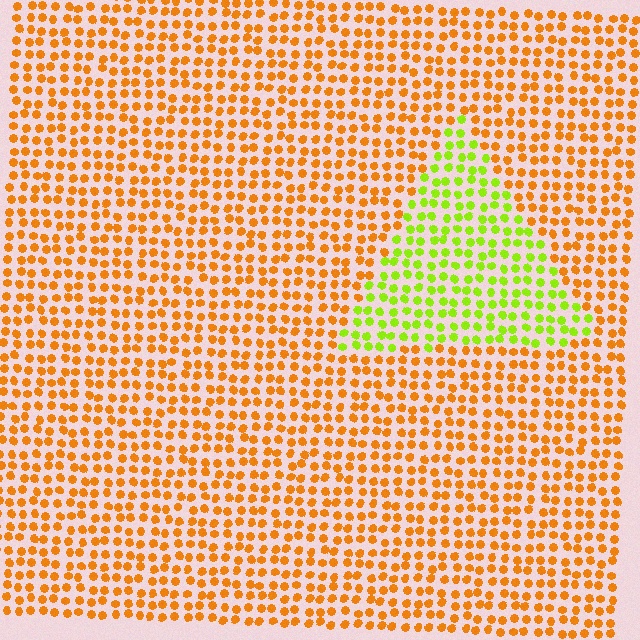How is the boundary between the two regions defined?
The boundary is defined purely by a slight shift in hue (about 55 degrees). Spacing, size, and orientation are identical on both sides.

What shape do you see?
I see a triangle.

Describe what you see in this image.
The image is filled with small orange elements in a uniform arrangement. A triangle-shaped region is visible where the elements are tinted to a slightly different hue, forming a subtle color boundary.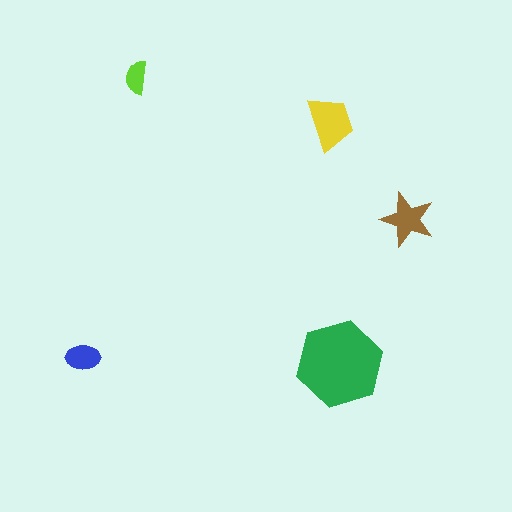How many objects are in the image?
There are 5 objects in the image.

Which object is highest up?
The lime semicircle is topmost.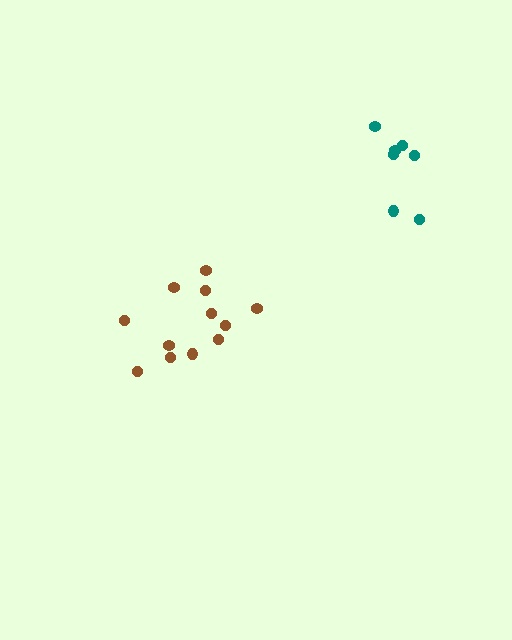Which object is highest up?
The teal cluster is topmost.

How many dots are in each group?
Group 1: 7 dots, Group 2: 12 dots (19 total).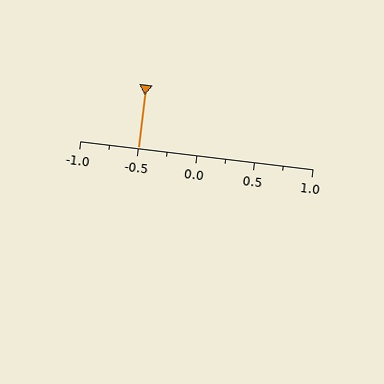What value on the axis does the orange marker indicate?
The marker indicates approximately -0.5.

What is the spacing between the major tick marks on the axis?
The major ticks are spaced 0.5 apart.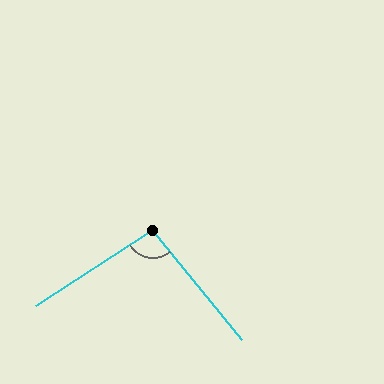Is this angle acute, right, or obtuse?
It is obtuse.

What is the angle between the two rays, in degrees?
Approximately 96 degrees.